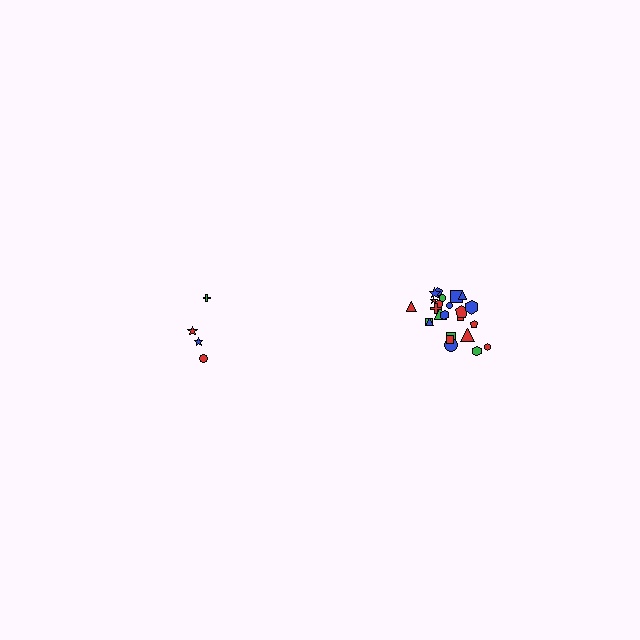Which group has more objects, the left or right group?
The right group.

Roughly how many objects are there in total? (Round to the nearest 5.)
Roughly 30 objects in total.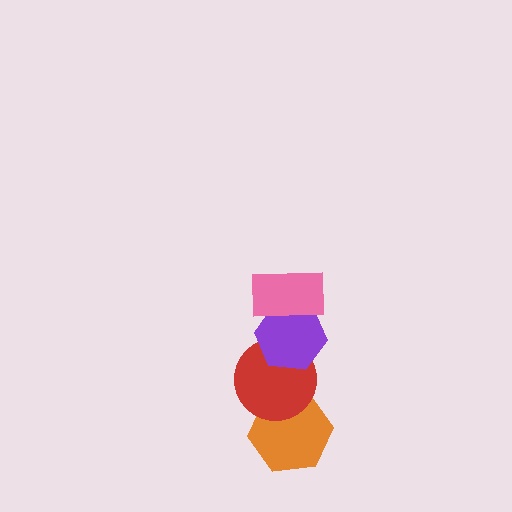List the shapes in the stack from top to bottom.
From top to bottom: the pink rectangle, the purple hexagon, the red circle, the orange hexagon.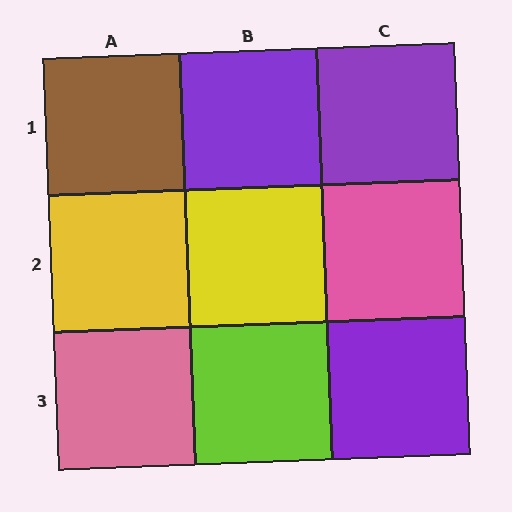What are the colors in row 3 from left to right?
Pink, lime, purple.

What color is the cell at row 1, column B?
Purple.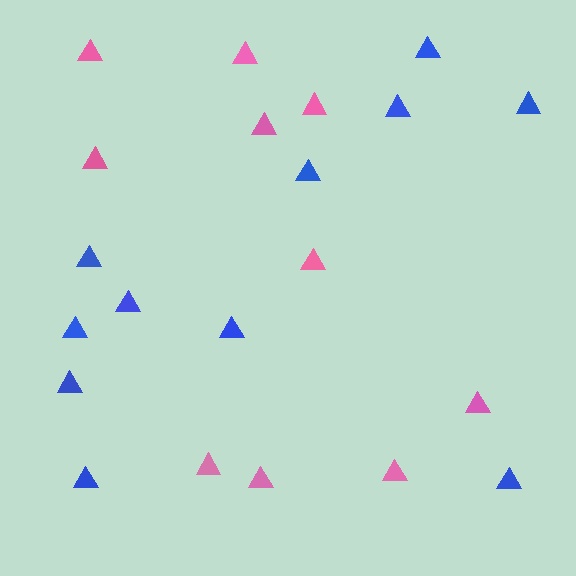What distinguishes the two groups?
There are 2 groups: one group of pink triangles (10) and one group of blue triangles (11).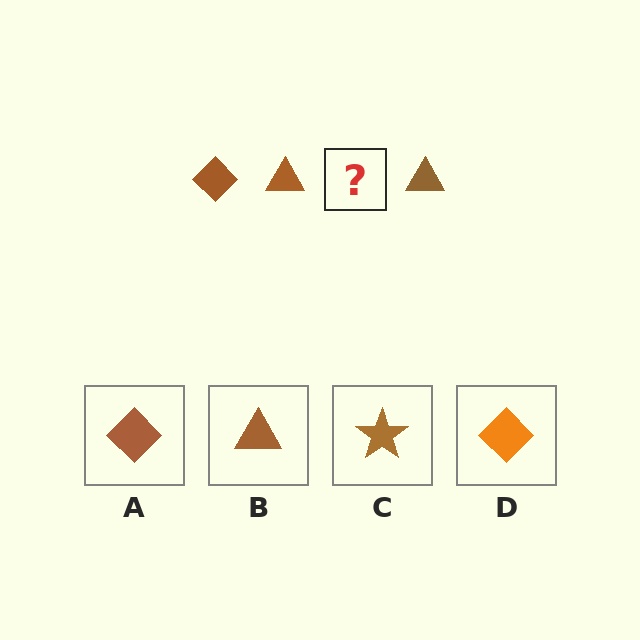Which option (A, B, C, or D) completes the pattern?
A.